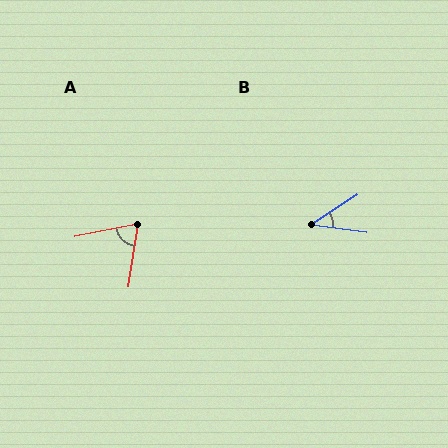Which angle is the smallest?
B, at approximately 41 degrees.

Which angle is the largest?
A, at approximately 70 degrees.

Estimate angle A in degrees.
Approximately 70 degrees.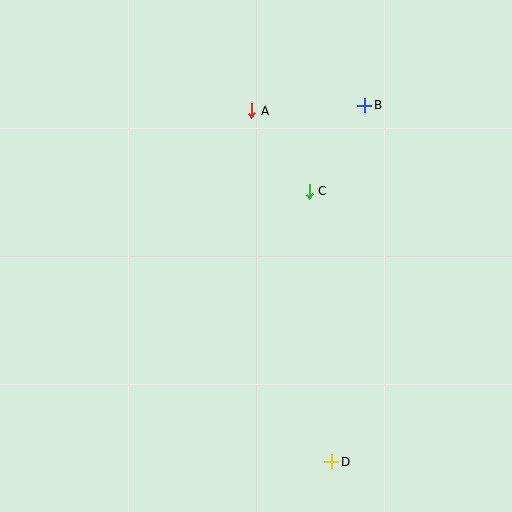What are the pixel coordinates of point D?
Point D is at (332, 462).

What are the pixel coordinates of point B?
Point B is at (365, 105).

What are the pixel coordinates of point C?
Point C is at (309, 191).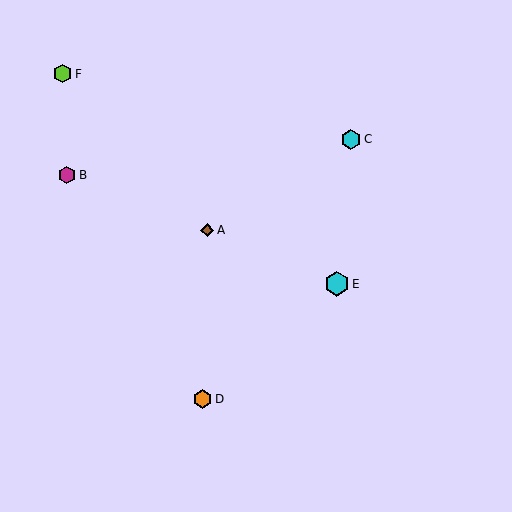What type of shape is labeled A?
Shape A is a brown diamond.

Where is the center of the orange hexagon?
The center of the orange hexagon is at (203, 399).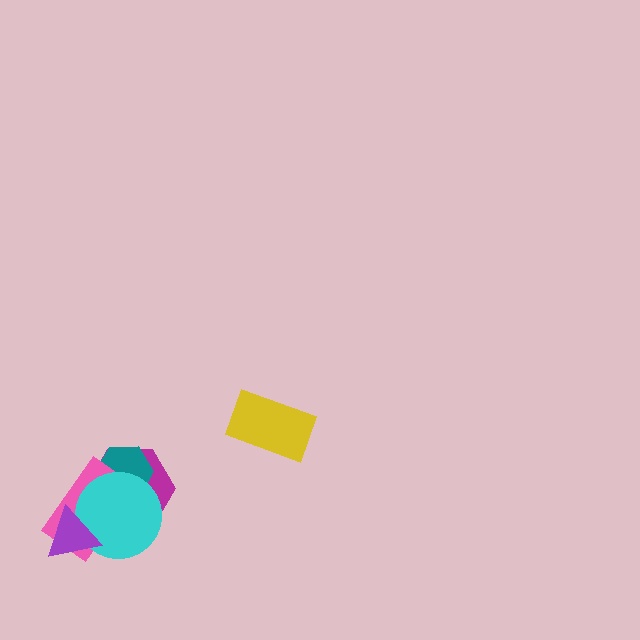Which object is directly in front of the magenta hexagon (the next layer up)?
The teal hexagon is directly in front of the magenta hexagon.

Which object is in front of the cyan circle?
The purple triangle is in front of the cyan circle.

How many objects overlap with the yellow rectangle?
0 objects overlap with the yellow rectangle.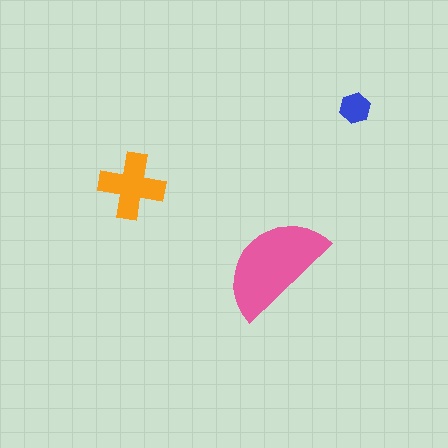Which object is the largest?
The pink semicircle.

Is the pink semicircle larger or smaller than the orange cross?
Larger.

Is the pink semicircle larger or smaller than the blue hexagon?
Larger.